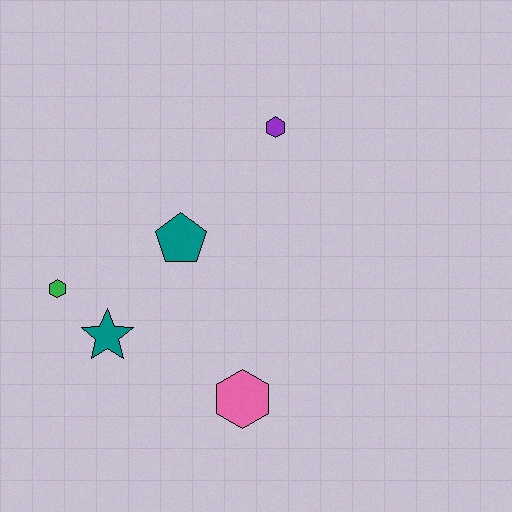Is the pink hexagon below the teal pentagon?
Yes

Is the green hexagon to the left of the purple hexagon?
Yes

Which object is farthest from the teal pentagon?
The pink hexagon is farthest from the teal pentagon.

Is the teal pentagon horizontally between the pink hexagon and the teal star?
Yes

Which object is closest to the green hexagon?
The teal star is closest to the green hexagon.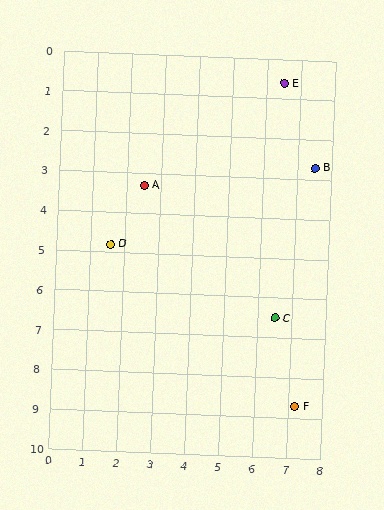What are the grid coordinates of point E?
Point E is at approximately (6.5, 0.6).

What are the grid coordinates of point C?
Point C is at approximately (6.5, 6.5).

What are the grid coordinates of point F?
Point F is at approximately (7.2, 8.7).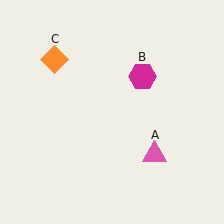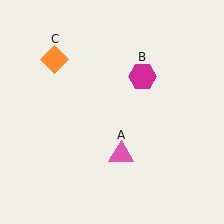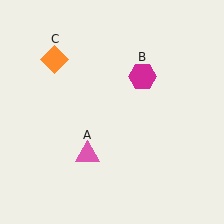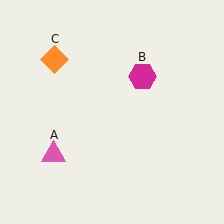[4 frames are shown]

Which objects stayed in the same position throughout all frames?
Magenta hexagon (object B) and orange diamond (object C) remained stationary.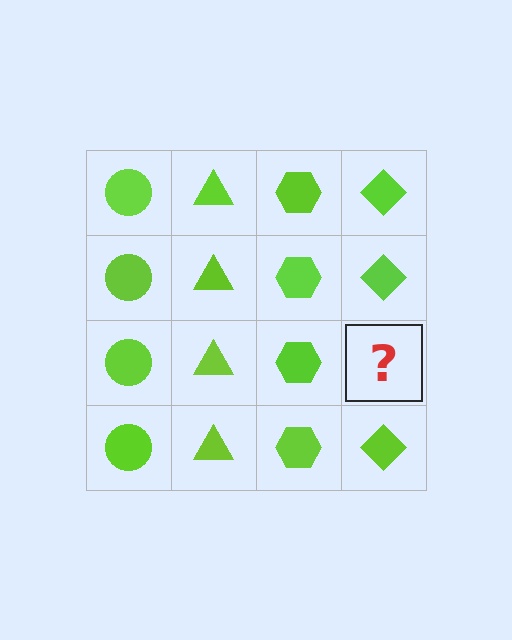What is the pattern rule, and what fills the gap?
The rule is that each column has a consistent shape. The gap should be filled with a lime diamond.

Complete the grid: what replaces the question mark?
The question mark should be replaced with a lime diamond.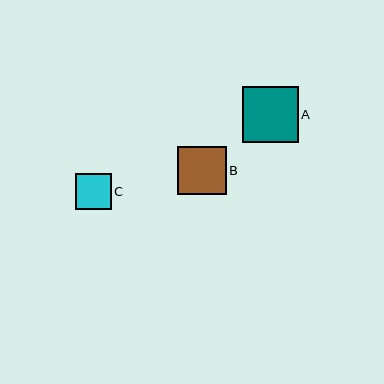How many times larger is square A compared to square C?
Square A is approximately 1.6 times the size of square C.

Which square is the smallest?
Square C is the smallest with a size of approximately 36 pixels.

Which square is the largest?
Square A is the largest with a size of approximately 56 pixels.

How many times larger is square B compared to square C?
Square B is approximately 1.4 times the size of square C.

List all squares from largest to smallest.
From largest to smallest: A, B, C.